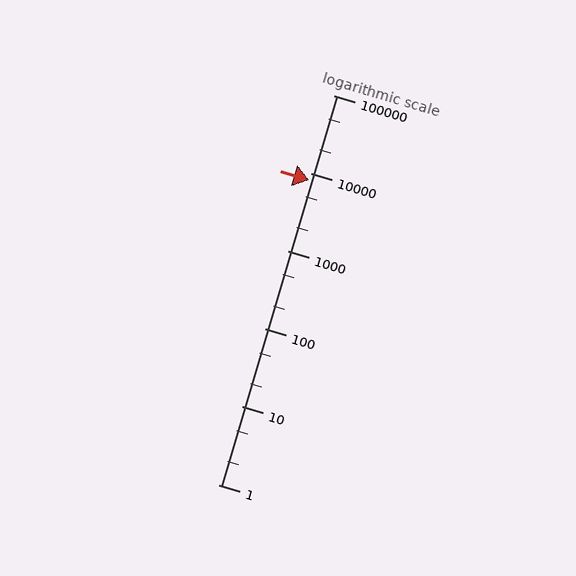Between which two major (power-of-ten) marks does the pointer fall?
The pointer is between 1000 and 10000.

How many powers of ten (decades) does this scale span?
The scale spans 5 decades, from 1 to 100000.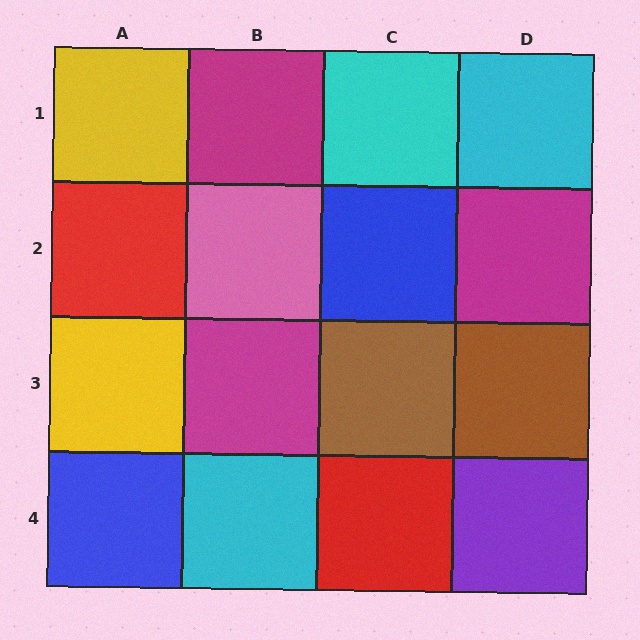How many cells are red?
2 cells are red.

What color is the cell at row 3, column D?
Brown.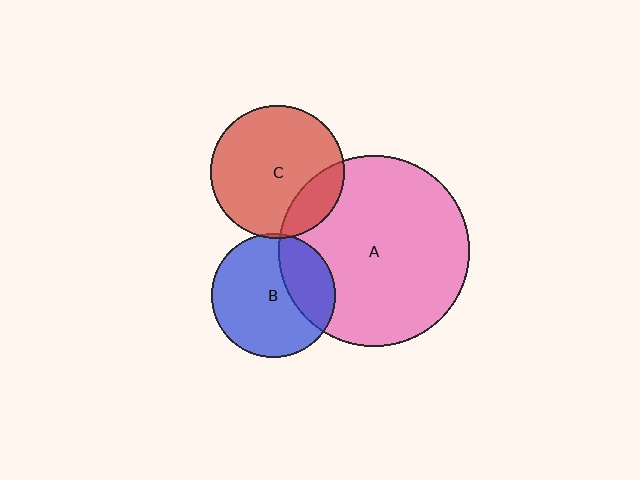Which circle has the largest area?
Circle A (pink).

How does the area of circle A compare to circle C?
Approximately 2.1 times.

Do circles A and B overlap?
Yes.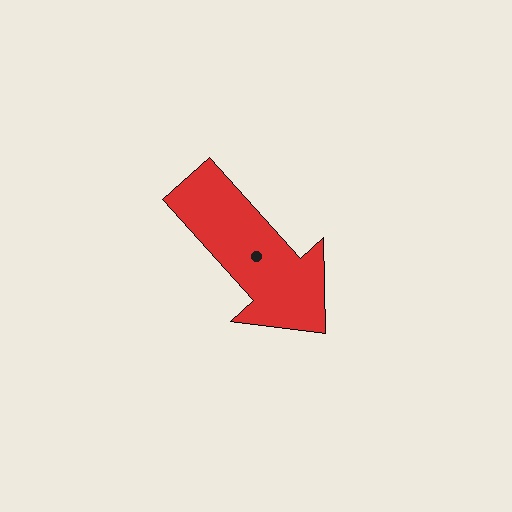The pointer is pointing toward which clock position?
Roughly 5 o'clock.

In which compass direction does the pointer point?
Southeast.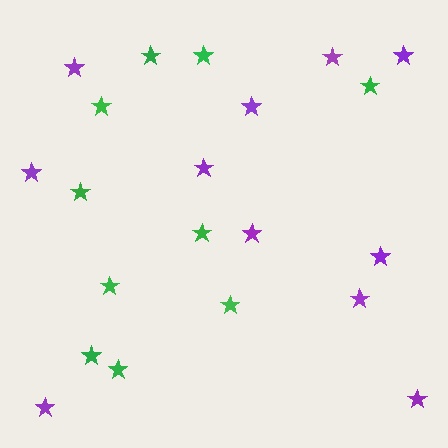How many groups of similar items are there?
There are 2 groups: one group of purple stars (11) and one group of green stars (10).